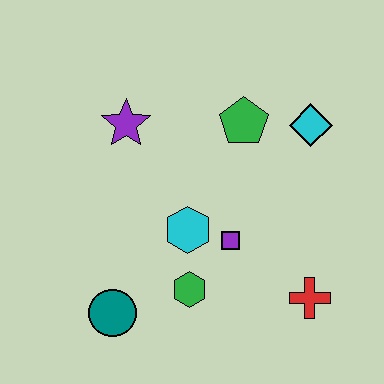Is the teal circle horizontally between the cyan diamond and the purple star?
No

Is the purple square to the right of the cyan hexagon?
Yes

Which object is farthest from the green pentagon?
The teal circle is farthest from the green pentagon.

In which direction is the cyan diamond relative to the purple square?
The cyan diamond is above the purple square.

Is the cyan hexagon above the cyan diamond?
No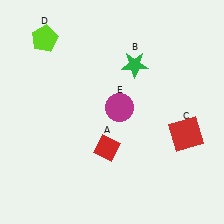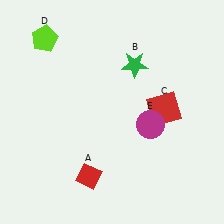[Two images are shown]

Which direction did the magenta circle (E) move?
The magenta circle (E) moved right.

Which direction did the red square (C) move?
The red square (C) moved up.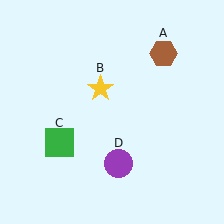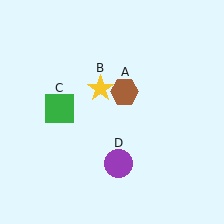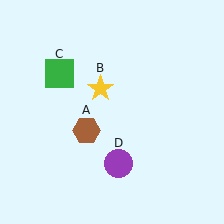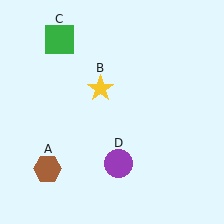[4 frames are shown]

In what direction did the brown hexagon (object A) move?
The brown hexagon (object A) moved down and to the left.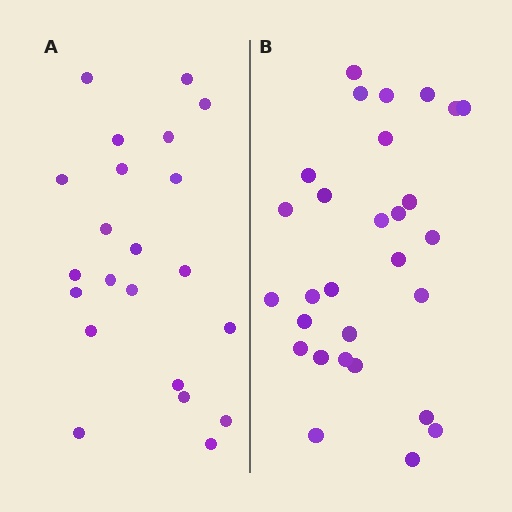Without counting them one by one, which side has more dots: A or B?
Region B (the right region) has more dots.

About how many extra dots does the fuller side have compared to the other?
Region B has roughly 8 or so more dots than region A.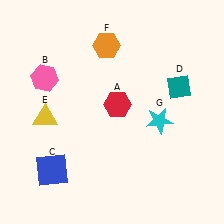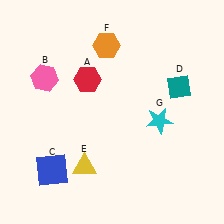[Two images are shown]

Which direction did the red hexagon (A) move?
The red hexagon (A) moved left.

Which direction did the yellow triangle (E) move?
The yellow triangle (E) moved down.